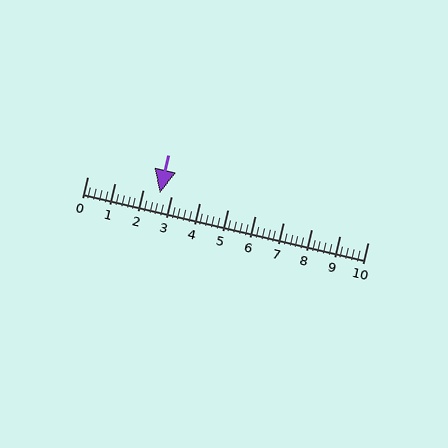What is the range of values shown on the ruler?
The ruler shows values from 0 to 10.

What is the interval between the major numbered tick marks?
The major tick marks are spaced 1 units apart.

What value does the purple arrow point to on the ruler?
The purple arrow points to approximately 2.6.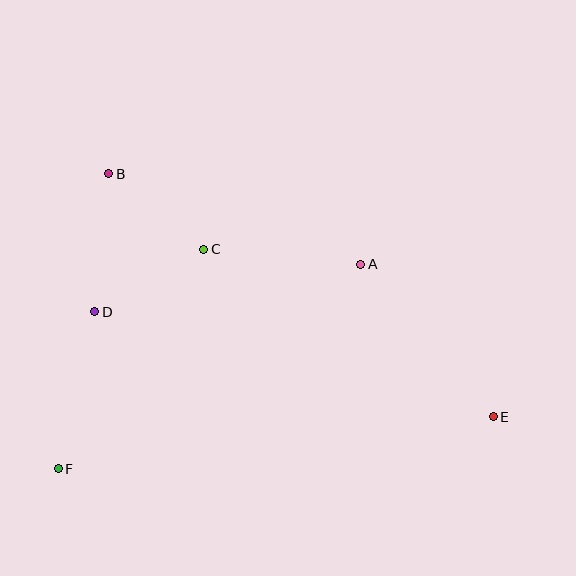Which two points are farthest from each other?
Points B and E are farthest from each other.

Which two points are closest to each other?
Points B and C are closest to each other.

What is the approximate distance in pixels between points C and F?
The distance between C and F is approximately 264 pixels.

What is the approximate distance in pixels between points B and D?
The distance between B and D is approximately 139 pixels.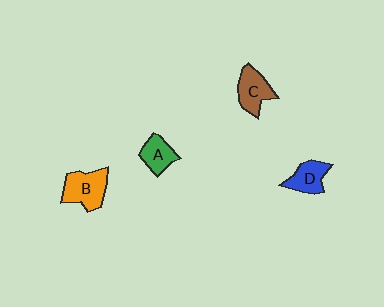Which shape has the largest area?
Shape B (orange).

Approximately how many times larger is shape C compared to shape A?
Approximately 1.3 times.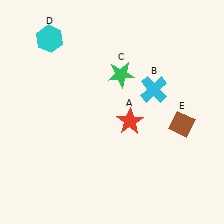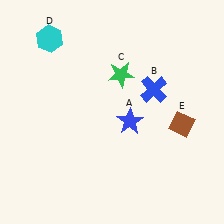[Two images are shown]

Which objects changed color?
A changed from red to blue. B changed from cyan to blue.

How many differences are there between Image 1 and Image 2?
There are 2 differences between the two images.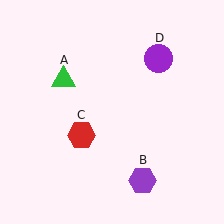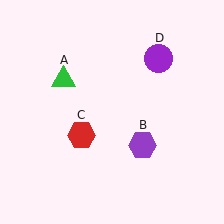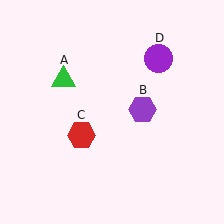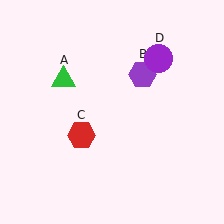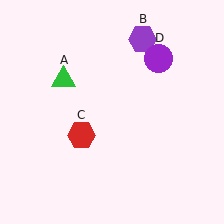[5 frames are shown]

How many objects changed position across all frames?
1 object changed position: purple hexagon (object B).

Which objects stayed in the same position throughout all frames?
Green triangle (object A) and red hexagon (object C) and purple circle (object D) remained stationary.